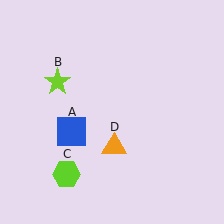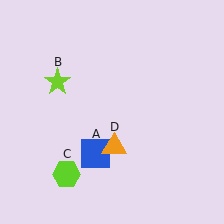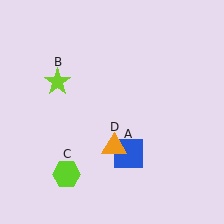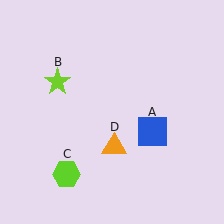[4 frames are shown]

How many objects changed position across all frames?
1 object changed position: blue square (object A).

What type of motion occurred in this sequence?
The blue square (object A) rotated counterclockwise around the center of the scene.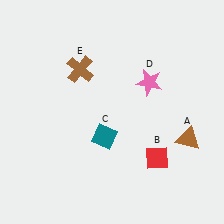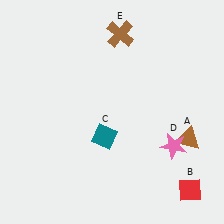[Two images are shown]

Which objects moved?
The objects that moved are: the red diamond (B), the pink star (D), the brown cross (E).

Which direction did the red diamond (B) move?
The red diamond (B) moved right.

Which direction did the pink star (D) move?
The pink star (D) moved down.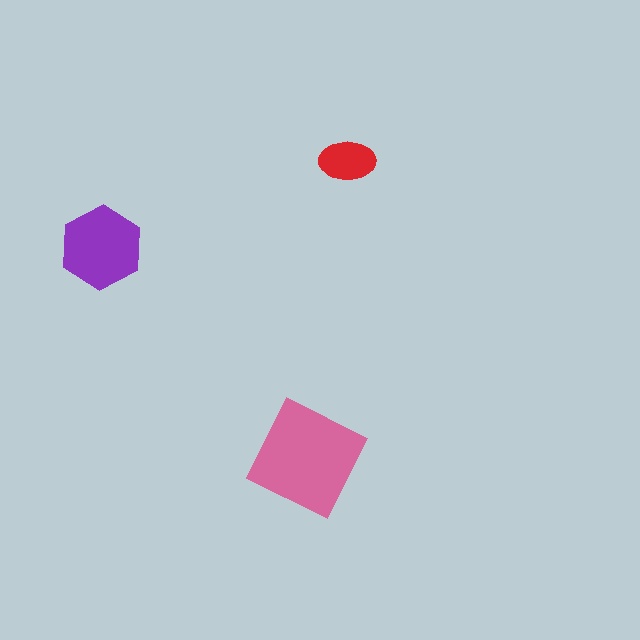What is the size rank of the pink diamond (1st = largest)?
1st.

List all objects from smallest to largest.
The red ellipse, the purple hexagon, the pink diamond.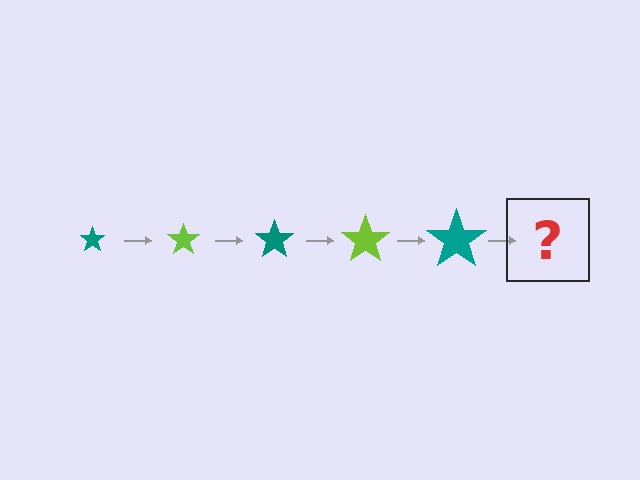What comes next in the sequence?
The next element should be a lime star, larger than the previous one.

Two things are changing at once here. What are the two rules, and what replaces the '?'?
The two rules are that the star grows larger each step and the color cycles through teal and lime. The '?' should be a lime star, larger than the previous one.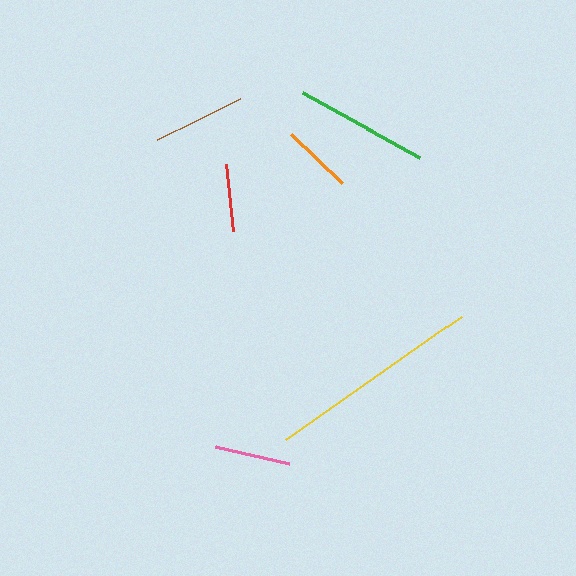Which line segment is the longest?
The yellow line is the longest at approximately 216 pixels.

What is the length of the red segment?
The red segment is approximately 68 pixels long.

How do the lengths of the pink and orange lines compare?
The pink and orange lines are approximately the same length.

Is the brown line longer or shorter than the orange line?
The brown line is longer than the orange line.